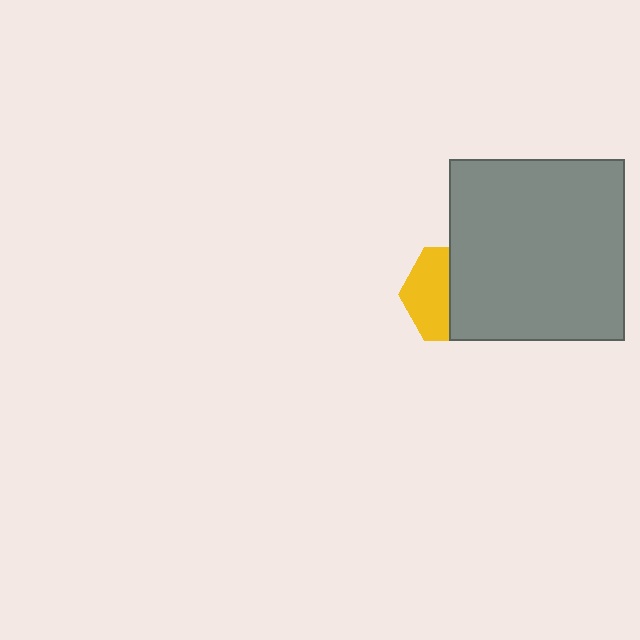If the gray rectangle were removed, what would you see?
You would see the complete yellow hexagon.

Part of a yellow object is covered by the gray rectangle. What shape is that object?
It is a hexagon.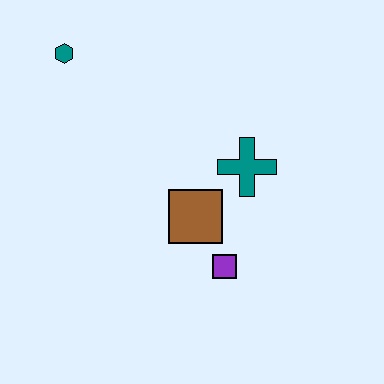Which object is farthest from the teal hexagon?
The purple square is farthest from the teal hexagon.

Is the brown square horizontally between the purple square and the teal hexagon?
Yes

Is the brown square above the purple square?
Yes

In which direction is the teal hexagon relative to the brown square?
The teal hexagon is above the brown square.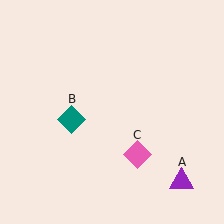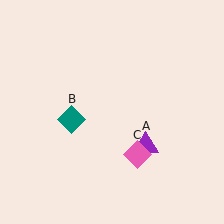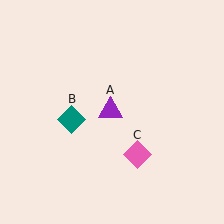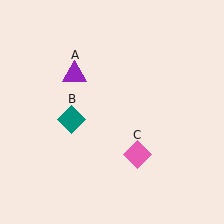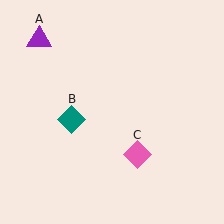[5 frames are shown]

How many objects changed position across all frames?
1 object changed position: purple triangle (object A).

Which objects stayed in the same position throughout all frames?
Teal diamond (object B) and pink diamond (object C) remained stationary.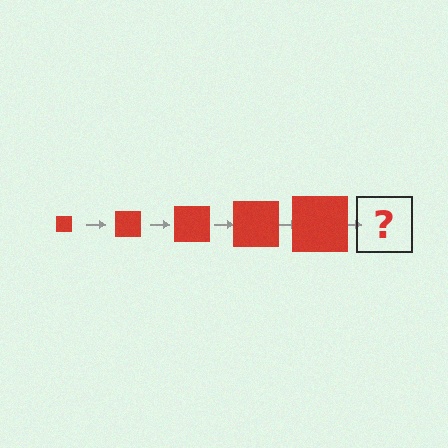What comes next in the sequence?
The next element should be a red square, larger than the previous one.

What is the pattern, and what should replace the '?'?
The pattern is that the square gets progressively larger each step. The '?' should be a red square, larger than the previous one.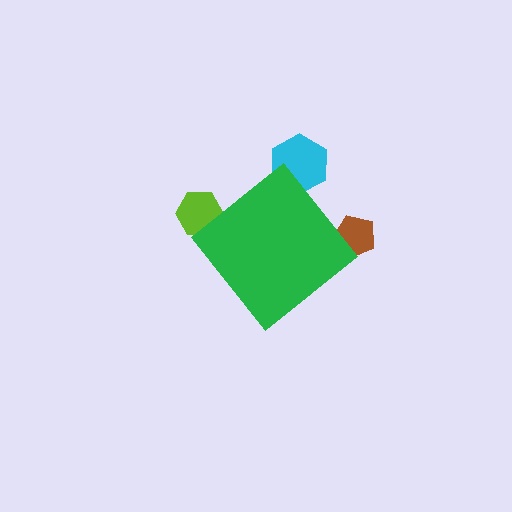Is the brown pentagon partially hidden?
Yes, the brown pentagon is partially hidden behind the green diamond.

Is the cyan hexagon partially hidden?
Yes, the cyan hexagon is partially hidden behind the green diamond.